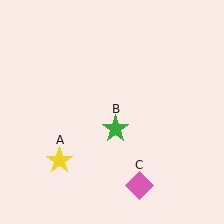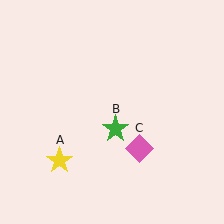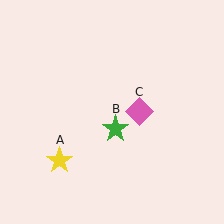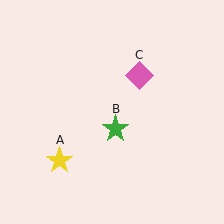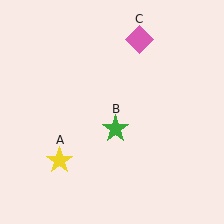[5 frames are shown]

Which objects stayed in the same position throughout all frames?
Yellow star (object A) and green star (object B) remained stationary.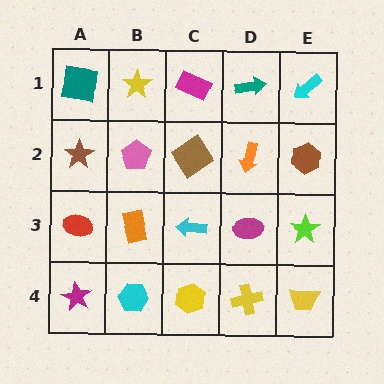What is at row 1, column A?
A teal square.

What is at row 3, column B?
An orange rectangle.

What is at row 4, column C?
A yellow hexagon.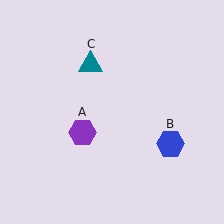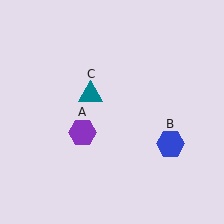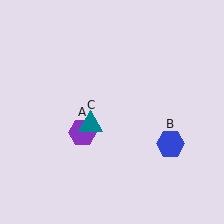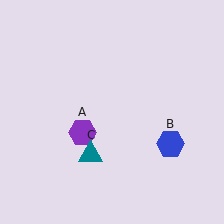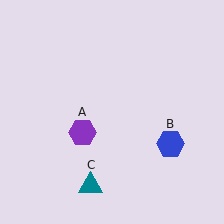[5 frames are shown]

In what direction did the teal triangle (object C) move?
The teal triangle (object C) moved down.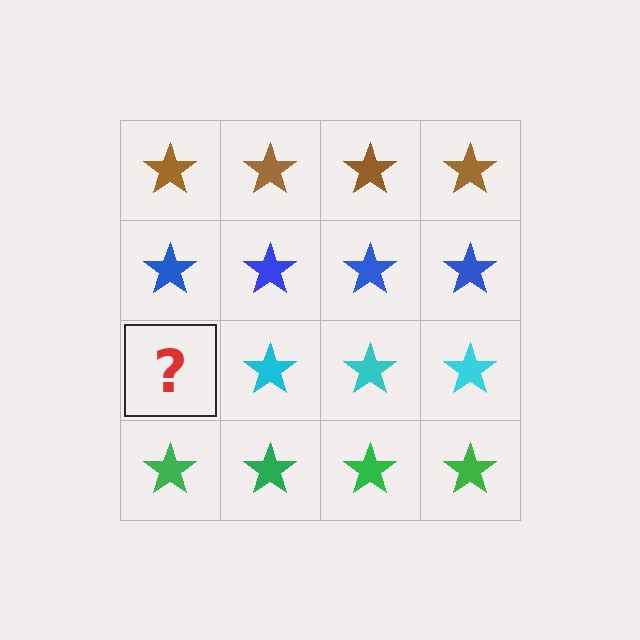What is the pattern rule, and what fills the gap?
The rule is that each row has a consistent color. The gap should be filled with a cyan star.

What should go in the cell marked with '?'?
The missing cell should contain a cyan star.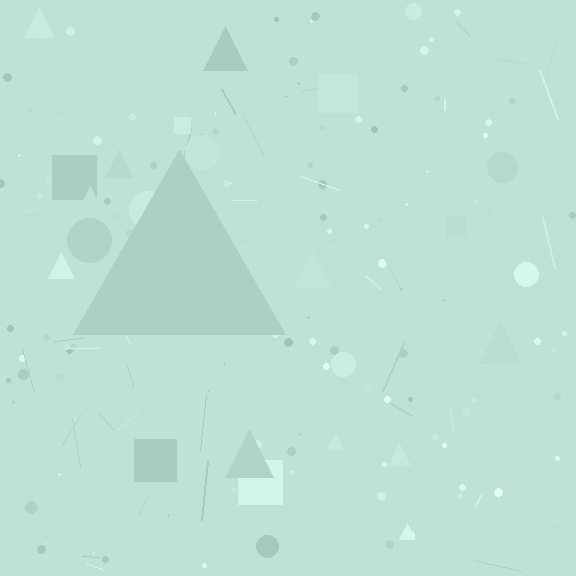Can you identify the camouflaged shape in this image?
The camouflaged shape is a triangle.